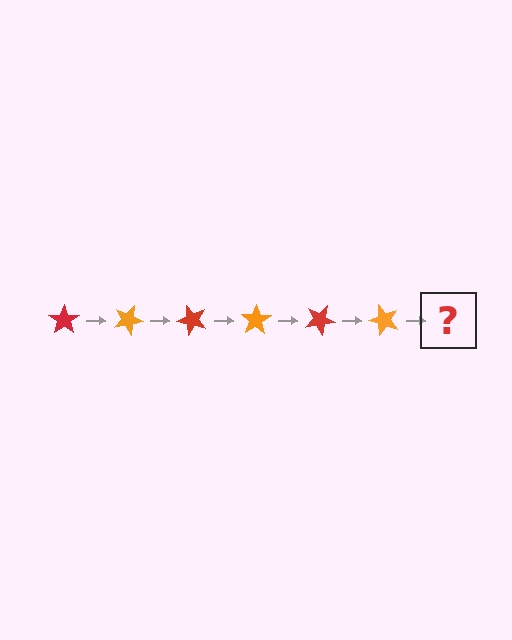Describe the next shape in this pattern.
It should be a red star, rotated 150 degrees from the start.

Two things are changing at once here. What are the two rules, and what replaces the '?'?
The two rules are that it rotates 25 degrees each step and the color cycles through red and orange. The '?' should be a red star, rotated 150 degrees from the start.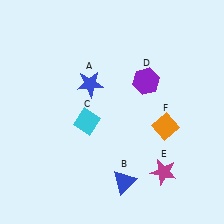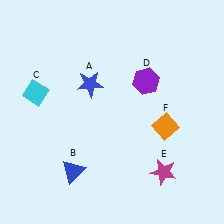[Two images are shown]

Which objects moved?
The objects that moved are: the blue triangle (B), the cyan diamond (C).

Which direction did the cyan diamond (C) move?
The cyan diamond (C) moved left.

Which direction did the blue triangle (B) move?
The blue triangle (B) moved left.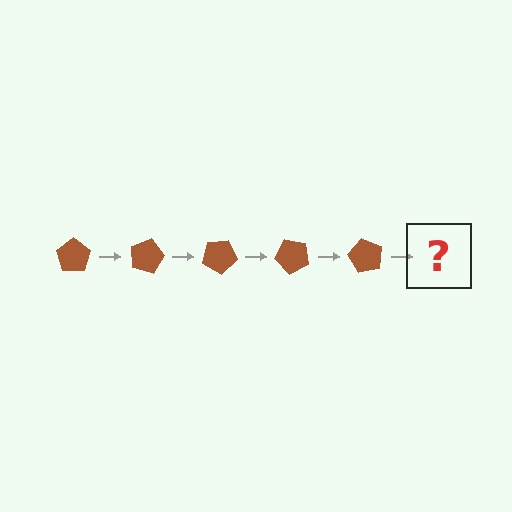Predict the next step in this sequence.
The next step is a brown pentagon rotated 75 degrees.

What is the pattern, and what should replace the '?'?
The pattern is that the pentagon rotates 15 degrees each step. The '?' should be a brown pentagon rotated 75 degrees.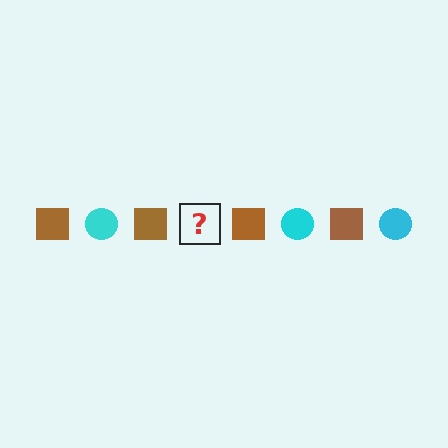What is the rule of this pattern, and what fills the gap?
The rule is that the pattern alternates between brown square and cyan circle. The gap should be filled with a cyan circle.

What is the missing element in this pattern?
The missing element is a cyan circle.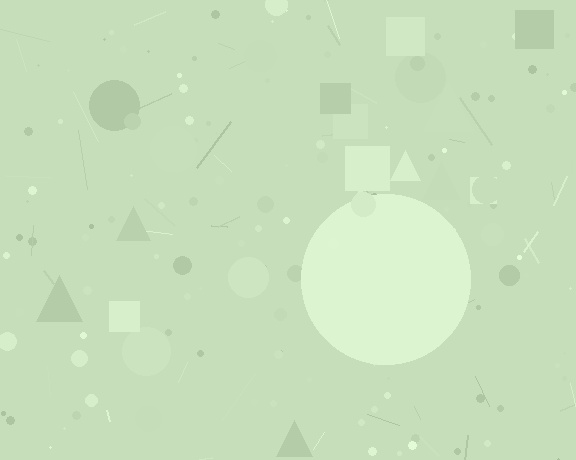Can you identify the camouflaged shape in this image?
The camouflaged shape is a circle.